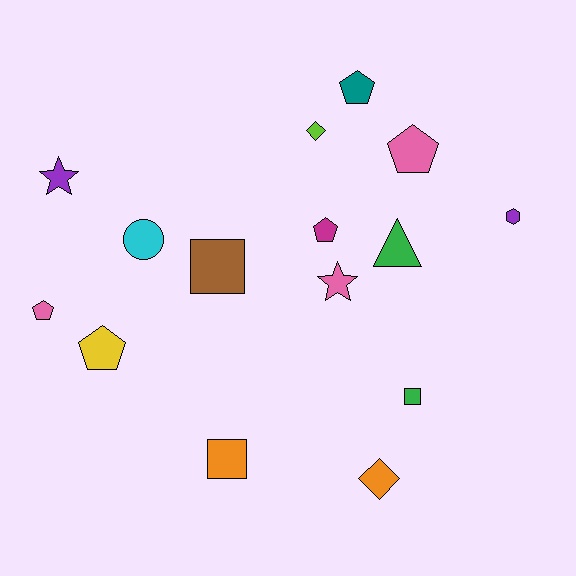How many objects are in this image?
There are 15 objects.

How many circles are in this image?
There is 1 circle.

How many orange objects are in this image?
There are 2 orange objects.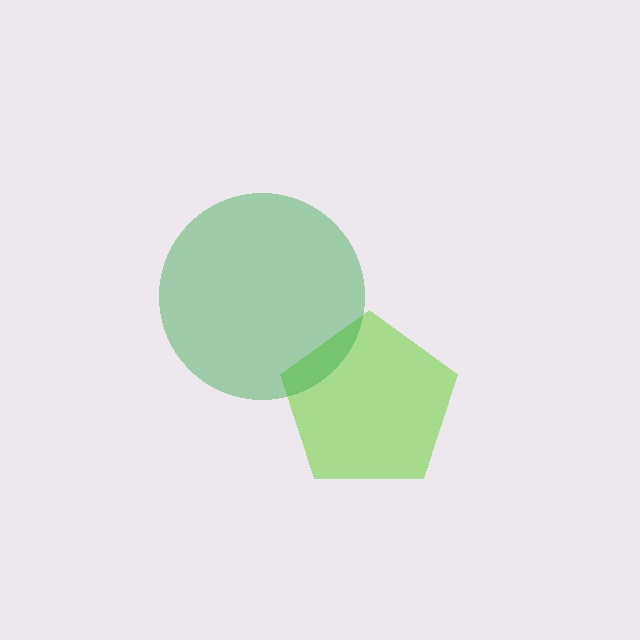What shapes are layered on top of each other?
The layered shapes are: a lime pentagon, a green circle.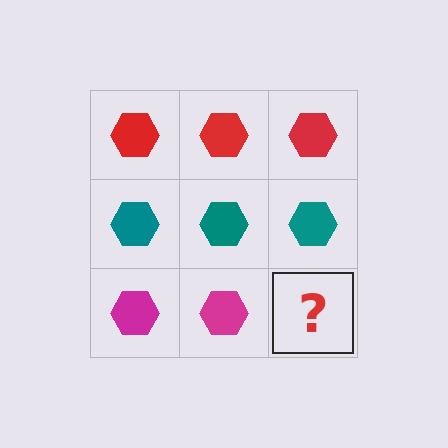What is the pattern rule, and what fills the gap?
The rule is that each row has a consistent color. The gap should be filled with a magenta hexagon.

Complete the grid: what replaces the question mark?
The question mark should be replaced with a magenta hexagon.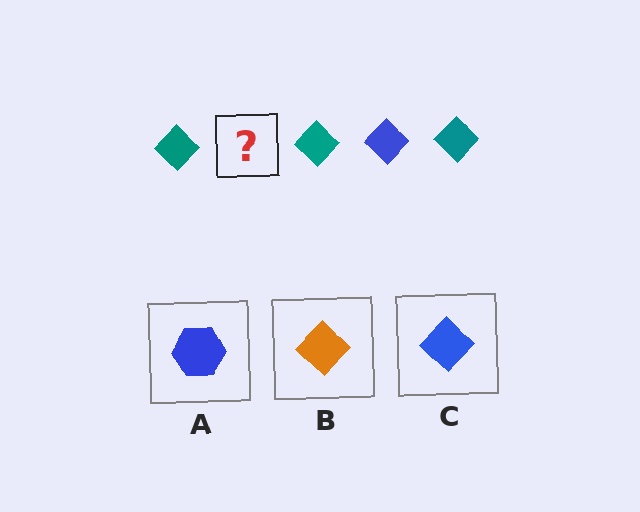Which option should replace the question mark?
Option C.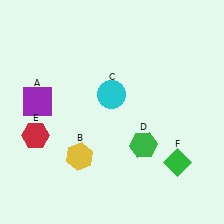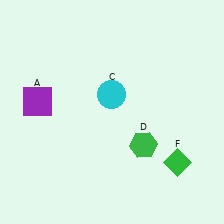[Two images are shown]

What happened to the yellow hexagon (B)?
The yellow hexagon (B) was removed in Image 2. It was in the bottom-left area of Image 1.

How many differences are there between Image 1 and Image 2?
There are 2 differences between the two images.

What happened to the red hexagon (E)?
The red hexagon (E) was removed in Image 2. It was in the bottom-left area of Image 1.